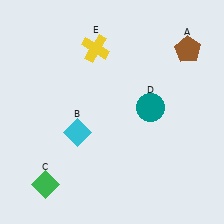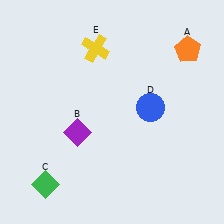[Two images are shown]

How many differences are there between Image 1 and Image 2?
There are 3 differences between the two images.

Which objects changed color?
A changed from brown to orange. B changed from cyan to purple. D changed from teal to blue.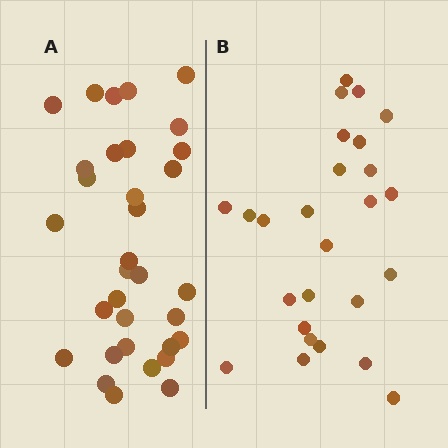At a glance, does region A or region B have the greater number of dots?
Region A (the left region) has more dots.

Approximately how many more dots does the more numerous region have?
Region A has roughly 8 or so more dots than region B.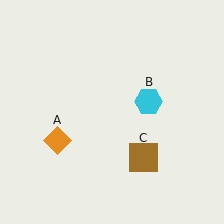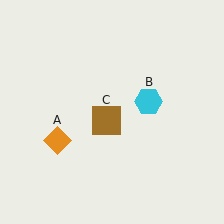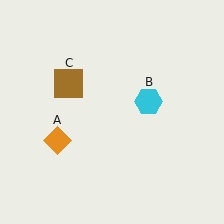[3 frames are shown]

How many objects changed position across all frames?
1 object changed position: brown square (object C).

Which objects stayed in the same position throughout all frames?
Orange diamond (object A) and cyan hexagon (object B) remained stationary.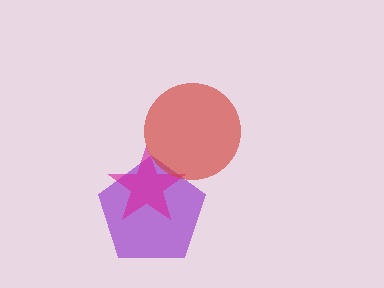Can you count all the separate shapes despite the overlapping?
Yes, there are 3 separate shapes.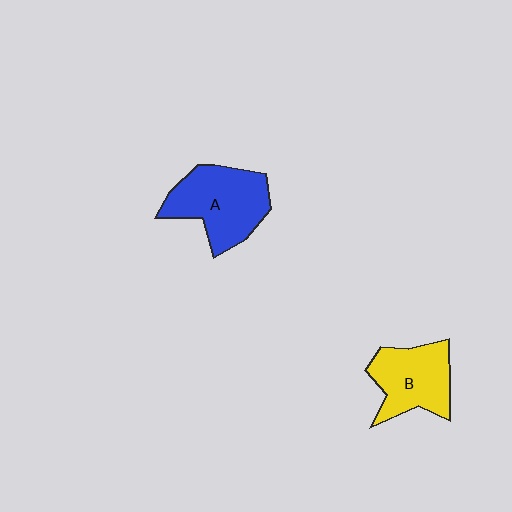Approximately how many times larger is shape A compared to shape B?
Approximately 1.2 times.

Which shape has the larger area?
Shape A (blue).